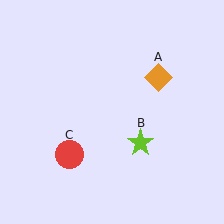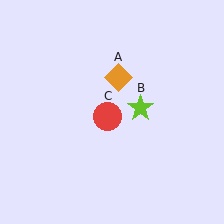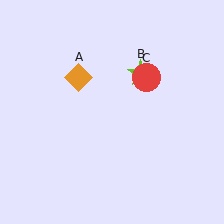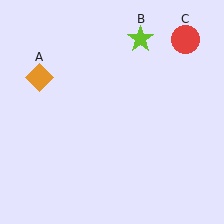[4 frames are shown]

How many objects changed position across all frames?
3 objects changed position: orange diamond (object A), lime star (object B), red circle (object C).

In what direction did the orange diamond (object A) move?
The orange diamond (object A) moved left.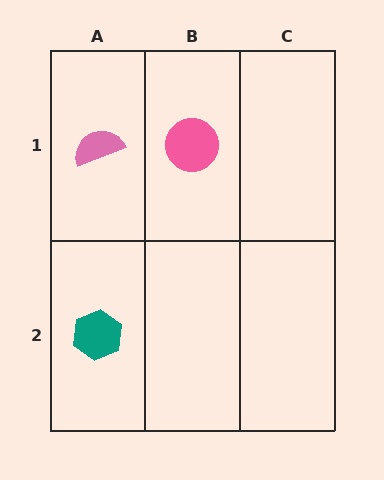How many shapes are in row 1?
2 shapes.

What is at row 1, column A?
A pink semicircle.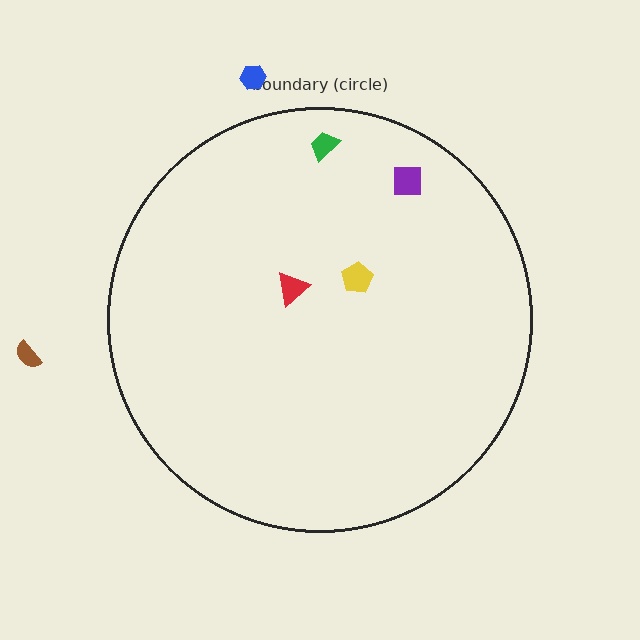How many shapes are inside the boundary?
4 inside, 2 outside.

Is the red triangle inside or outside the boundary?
Inside.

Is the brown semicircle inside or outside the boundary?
Outside.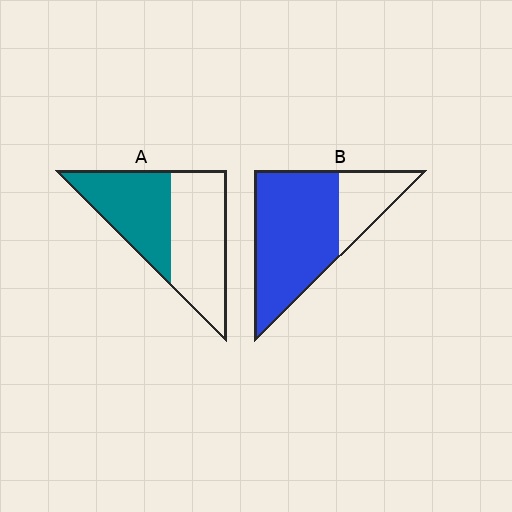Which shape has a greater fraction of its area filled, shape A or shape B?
Shape B.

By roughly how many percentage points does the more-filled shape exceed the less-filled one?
By roughly 30 percentage points (B over A).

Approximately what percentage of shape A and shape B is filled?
A is approximately 45% and B is approximately 75%.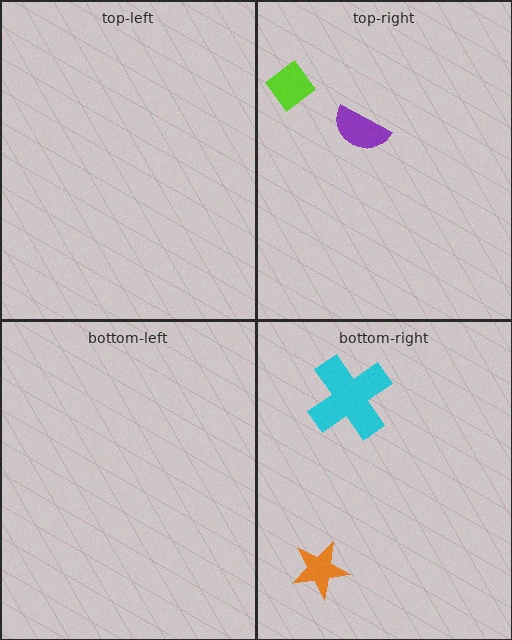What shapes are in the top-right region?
The purple semicircle, the lime diamond.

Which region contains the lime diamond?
The top-right region.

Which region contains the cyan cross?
The bottom-right region.